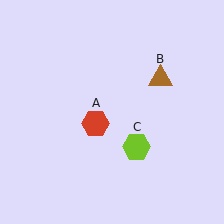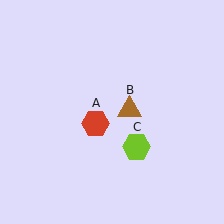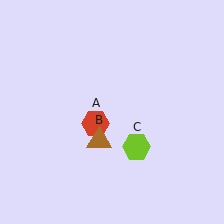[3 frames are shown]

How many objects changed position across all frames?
1 object changed position: brown triangle (object B).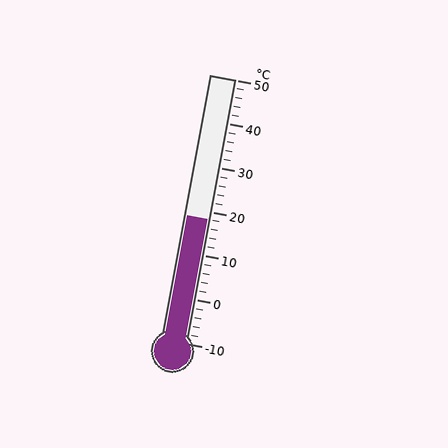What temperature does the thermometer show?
The thermometer shows approximately 18°C.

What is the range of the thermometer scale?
The thermometer scale ranges from -10°C to 50°C.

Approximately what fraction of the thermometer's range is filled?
The thermometer is filled to approximately 45% of its range.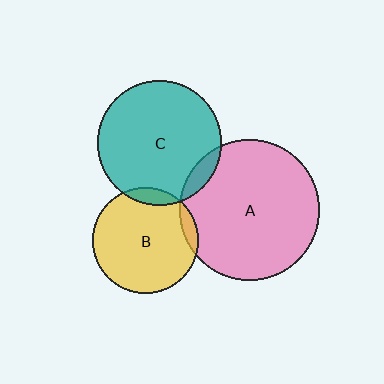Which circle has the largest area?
Circle A (pink).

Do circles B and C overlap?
Yes.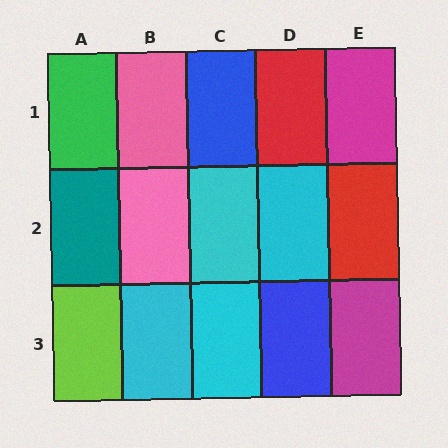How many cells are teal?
1 cell is teal.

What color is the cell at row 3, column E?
Magenta.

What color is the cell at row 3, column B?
Cyan.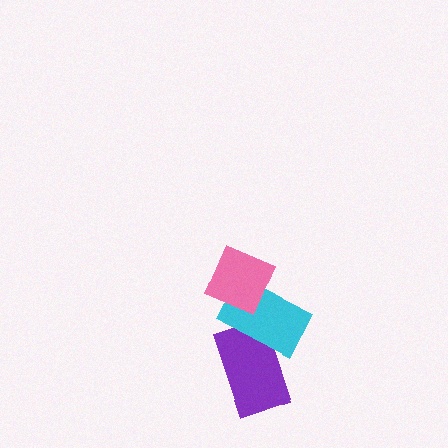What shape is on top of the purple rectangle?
The cyan rectangle is on top of the purple rectangle.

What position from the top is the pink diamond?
The pink diamond is 1st from the top.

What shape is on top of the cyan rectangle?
The pink diamond is on top of the cyan rectangle.